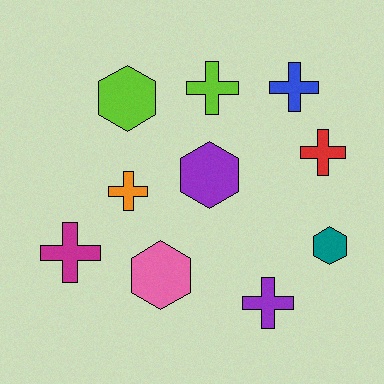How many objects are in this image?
There are 10 objects.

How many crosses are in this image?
There are 6 crosses.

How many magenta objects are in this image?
There is 1 magenta object.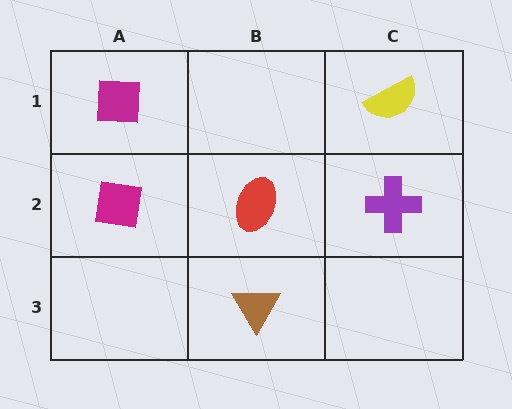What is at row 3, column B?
A brown triangle.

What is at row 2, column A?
A magenta square.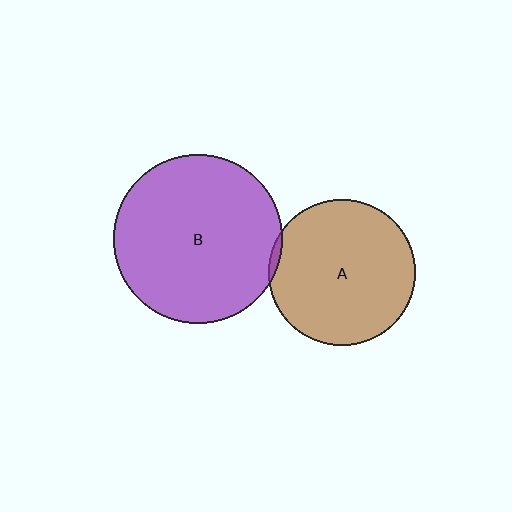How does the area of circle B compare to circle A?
Approximately 1.3 times.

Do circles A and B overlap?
Yes.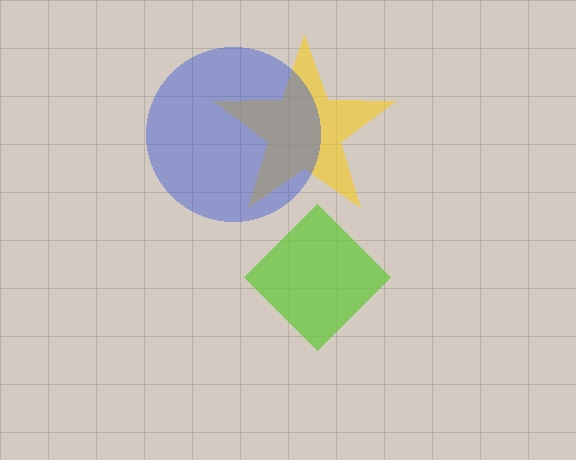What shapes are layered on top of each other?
The layered shapes are: a yellow star, a blue circle, a lime diamond.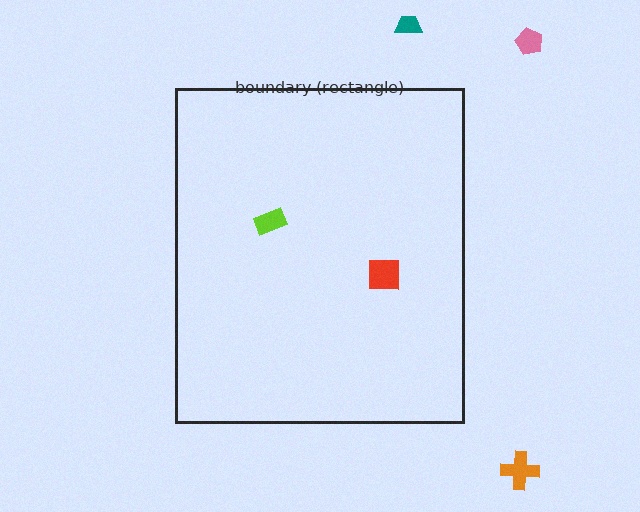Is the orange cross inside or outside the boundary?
Outside.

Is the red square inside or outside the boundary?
Inside.